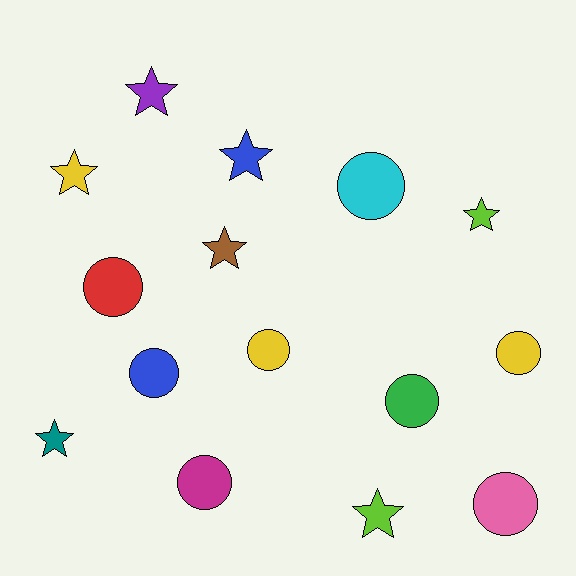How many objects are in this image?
There are 15 objects.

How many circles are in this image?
There are 8 circles.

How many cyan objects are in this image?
There is 1 cyan object.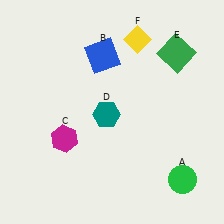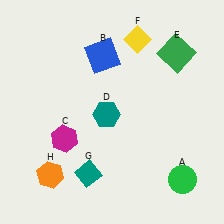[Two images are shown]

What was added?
A teal diamond (G), an orange hexagon (H) were added in Image 2.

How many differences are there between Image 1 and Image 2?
There are 2 differences between the two images.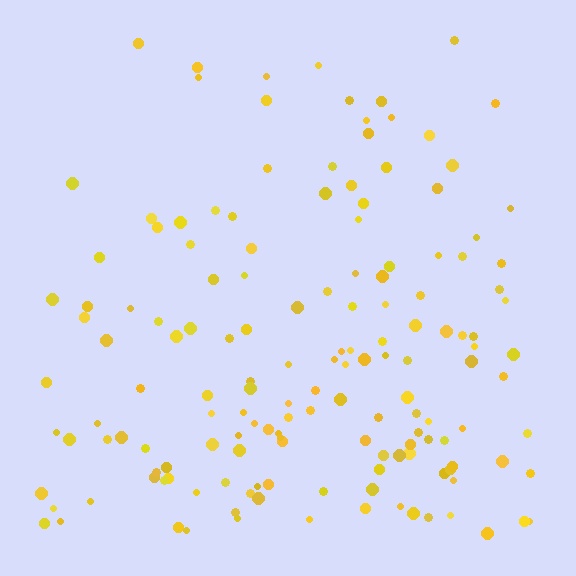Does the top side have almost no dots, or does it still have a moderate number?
Still a moderate number, just noticeably fewer than the bottom.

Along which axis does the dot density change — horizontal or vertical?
Vertical.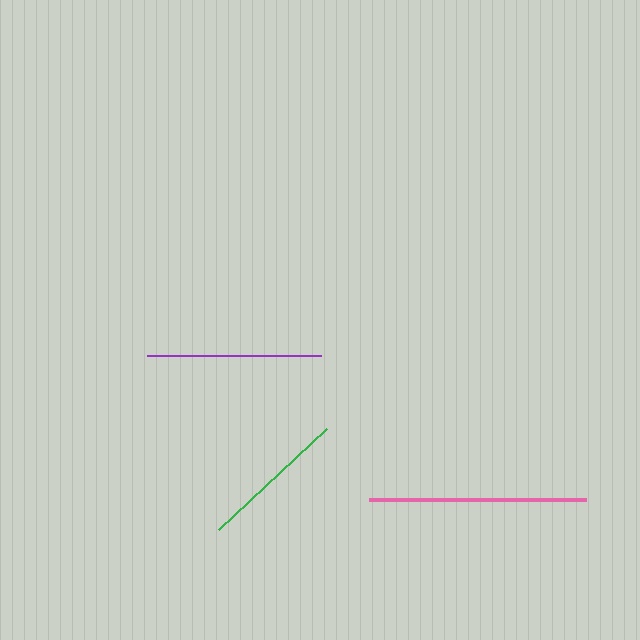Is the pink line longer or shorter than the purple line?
The pink line is longer than the purple line.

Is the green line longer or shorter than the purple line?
The purple line is longer than the green line.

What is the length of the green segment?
The green segment is approximately 148 pixels long.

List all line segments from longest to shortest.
From longest to shortest: pink, purple, green.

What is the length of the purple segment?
The purple segment is approximately 174 pixels long.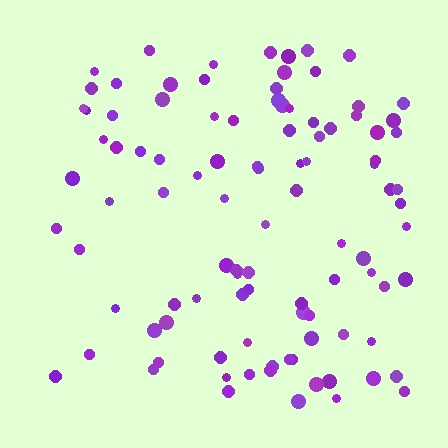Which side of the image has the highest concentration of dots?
The right.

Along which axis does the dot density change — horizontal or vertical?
Horizontal.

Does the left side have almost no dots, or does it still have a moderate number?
Still a moderate number, just noticeably fewer than the right.